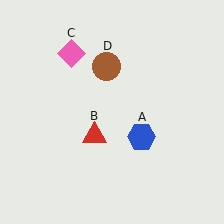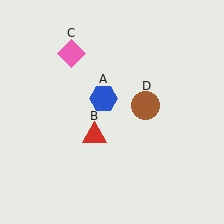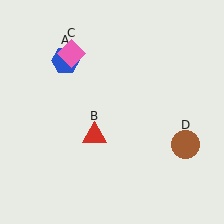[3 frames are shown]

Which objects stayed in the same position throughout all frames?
Red triangle (object B) and pink diamond (object C) remained stationary.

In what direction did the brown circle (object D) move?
The brown circle (object D) moved down and to the right.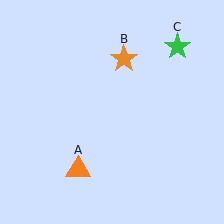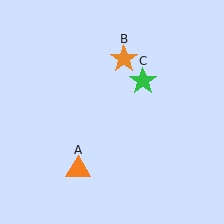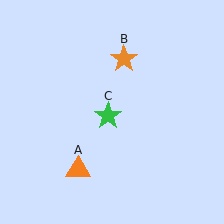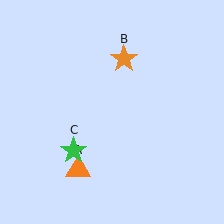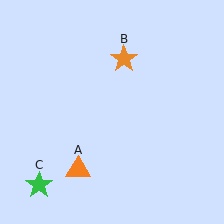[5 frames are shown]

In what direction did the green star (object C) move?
The green star (object C) moved down and to the left.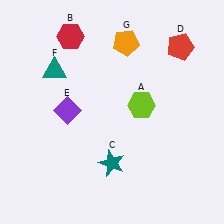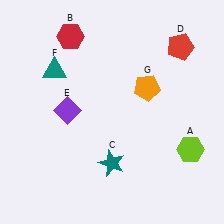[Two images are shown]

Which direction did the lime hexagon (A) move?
The lime hexagon (A) moved right.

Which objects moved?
The objects that moved are: the lime hexagon (A), the orange pentagon (G).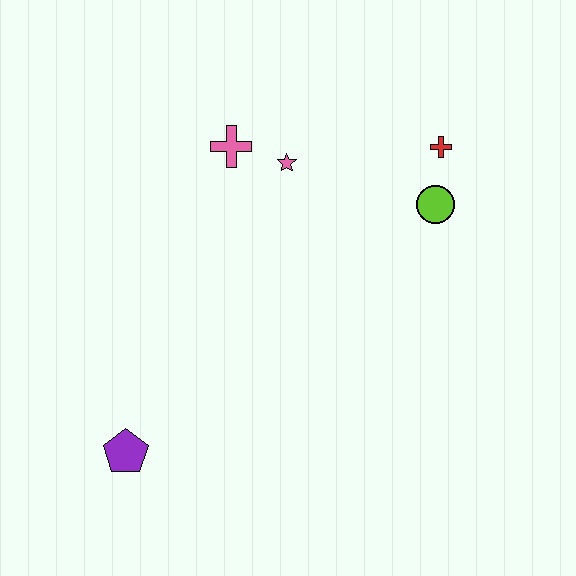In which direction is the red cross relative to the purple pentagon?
The red cross is to the right of the purple pentagon.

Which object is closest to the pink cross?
The pink star is closest to the pink cross.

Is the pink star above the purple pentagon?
Yes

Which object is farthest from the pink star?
The purple pentagon is farthest from the pink star.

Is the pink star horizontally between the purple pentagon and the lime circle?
Yes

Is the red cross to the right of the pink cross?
Yes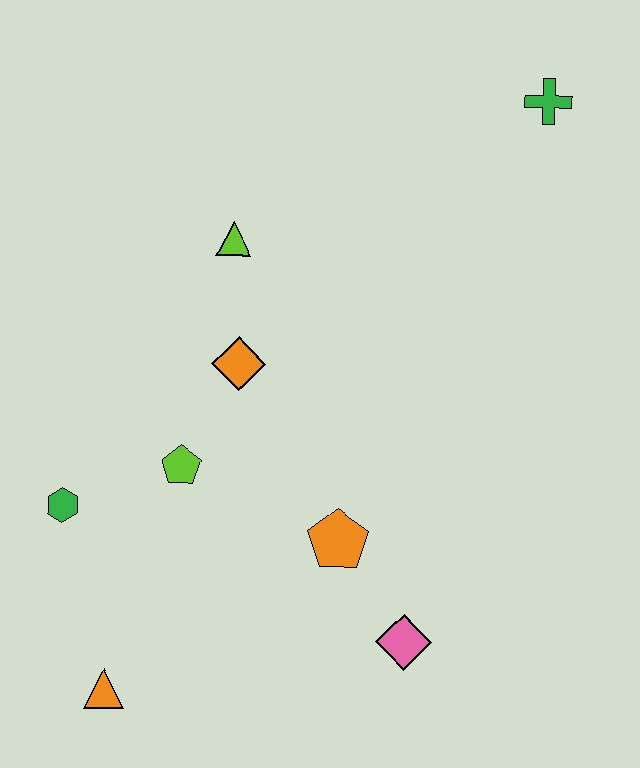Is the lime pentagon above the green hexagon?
Yes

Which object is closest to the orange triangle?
The green hexagon is closest to the orange triangle.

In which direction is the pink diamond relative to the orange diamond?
The pink diamond is below the orange diamond.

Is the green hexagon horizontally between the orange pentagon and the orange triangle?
No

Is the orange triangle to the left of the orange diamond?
Yes